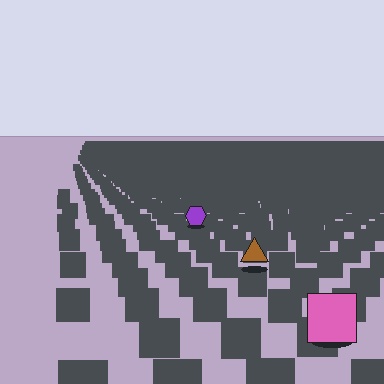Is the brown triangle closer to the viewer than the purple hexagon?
Yes. The brown triangle is closer — you can tell from the texture gradient: the ground texture is coarser near it.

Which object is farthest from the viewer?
The purple hexagon is farthest from the viewer. It appears smaller and the ground texture around it is denser.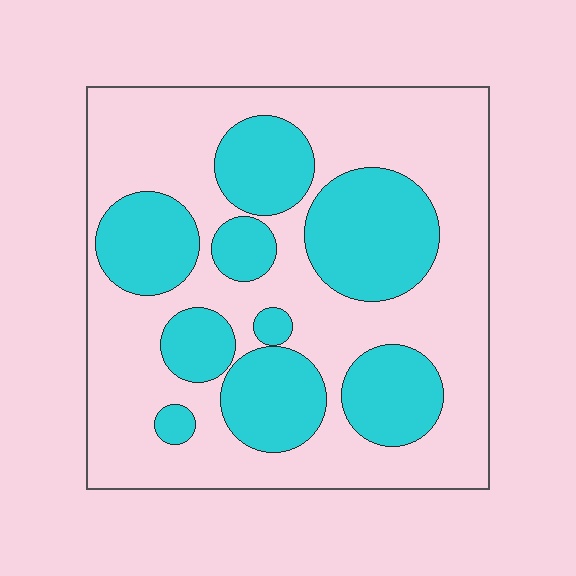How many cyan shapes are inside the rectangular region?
9.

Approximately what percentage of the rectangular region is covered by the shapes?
Approximately 35%.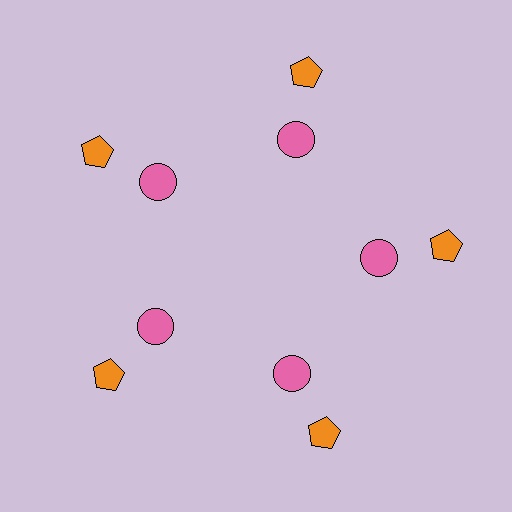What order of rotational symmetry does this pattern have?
This pattern has 5-fold rotational symmetry.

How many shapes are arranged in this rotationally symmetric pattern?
There are 10 shapes, arranged in 5 groups of 2.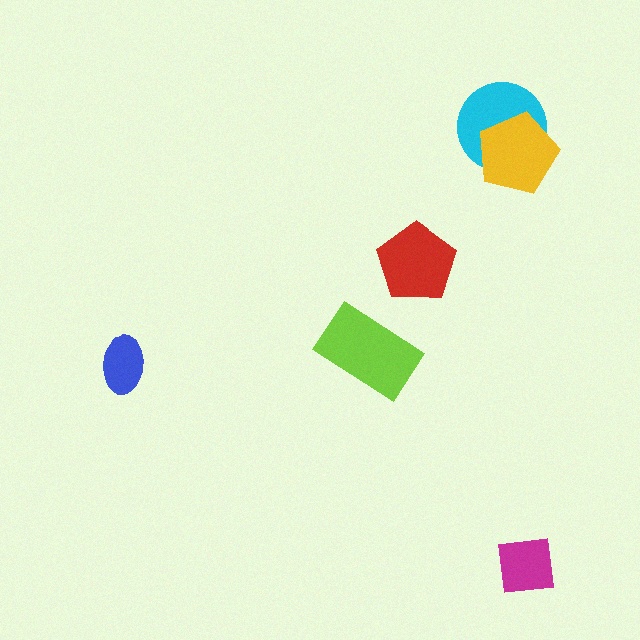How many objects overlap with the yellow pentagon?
1 object overlaps with the yellow pentagon.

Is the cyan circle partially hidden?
Yes, it is partially covered by another shape.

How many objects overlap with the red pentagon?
0 objects overlap with the red pentagon.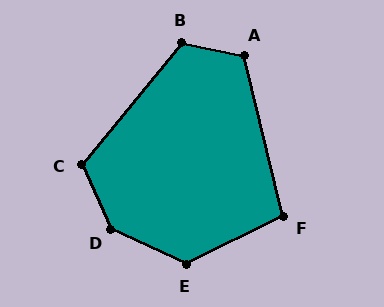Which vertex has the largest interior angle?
D, at approximately 139 degrees.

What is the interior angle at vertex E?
Approximately 129 degrees (obtuse).